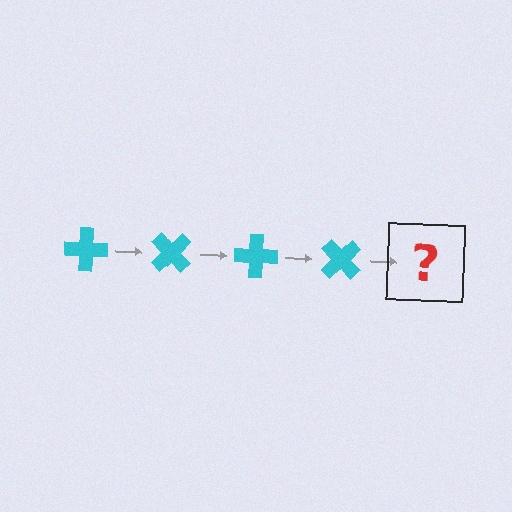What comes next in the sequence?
The next element should be a cyan cross rotated 180 degrees.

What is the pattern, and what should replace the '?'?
The pattern is that the cross rotates 45 degrees each step. The '?' should be a cyan cross rotated 180 degrees.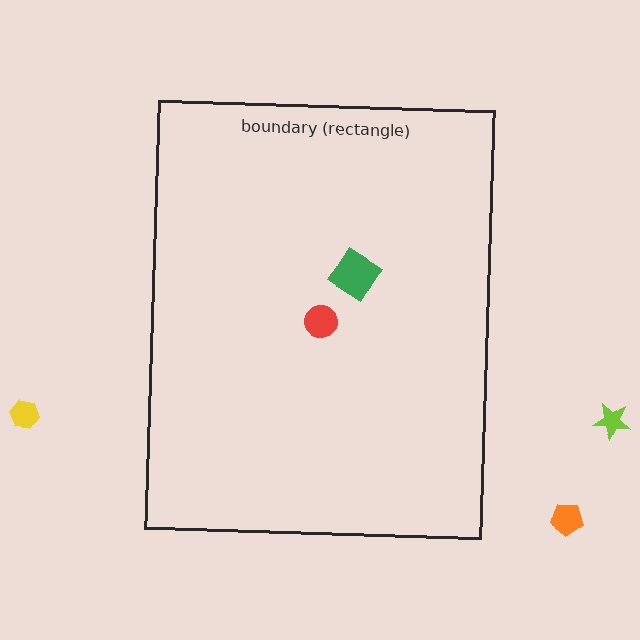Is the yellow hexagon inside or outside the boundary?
Outside.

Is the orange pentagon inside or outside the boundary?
Outside.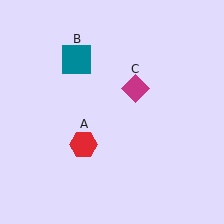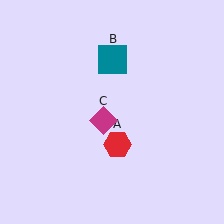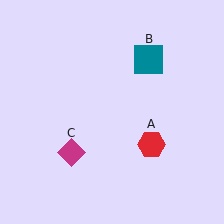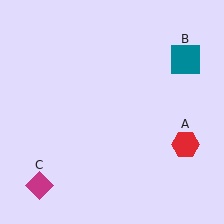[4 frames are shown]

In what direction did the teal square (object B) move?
The teal square (object B) moved right.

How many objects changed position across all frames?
3 objects changed position: red hexagon (object A), teal square (object B), magenta diamond (object C).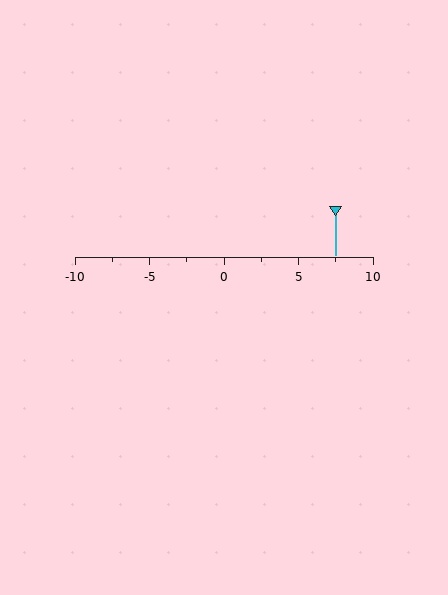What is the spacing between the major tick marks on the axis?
The major ticks are spaced 5 apart.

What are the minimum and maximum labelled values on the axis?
The axis runs from -10 to 10.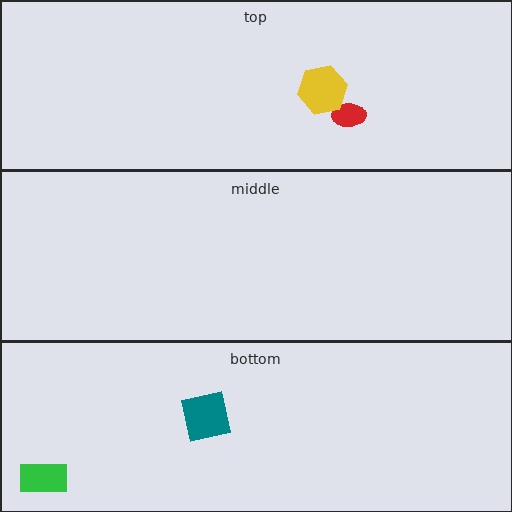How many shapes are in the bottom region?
2.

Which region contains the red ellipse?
The top region.